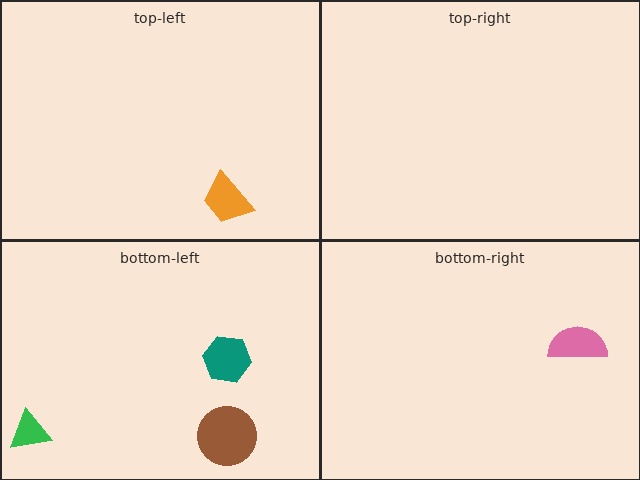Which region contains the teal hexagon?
The bottom-left region.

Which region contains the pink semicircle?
The bottom-right region.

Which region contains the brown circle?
The bottom-left region.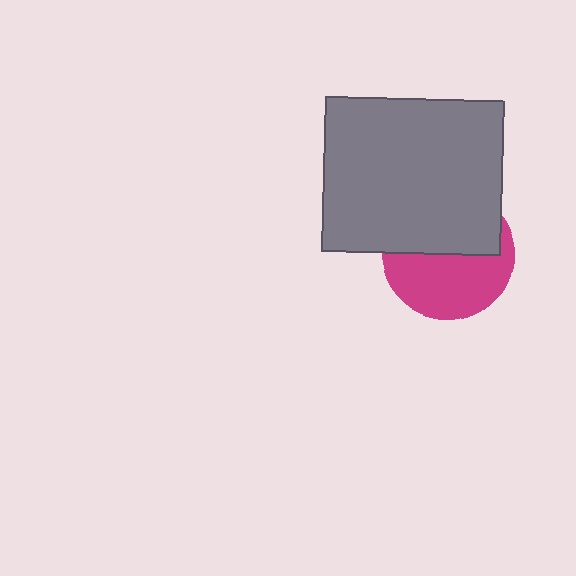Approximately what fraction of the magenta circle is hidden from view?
Roughly 49% of the magenta circle is hidden behind the gray rectangle.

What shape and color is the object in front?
The object in front is a gray rectangle.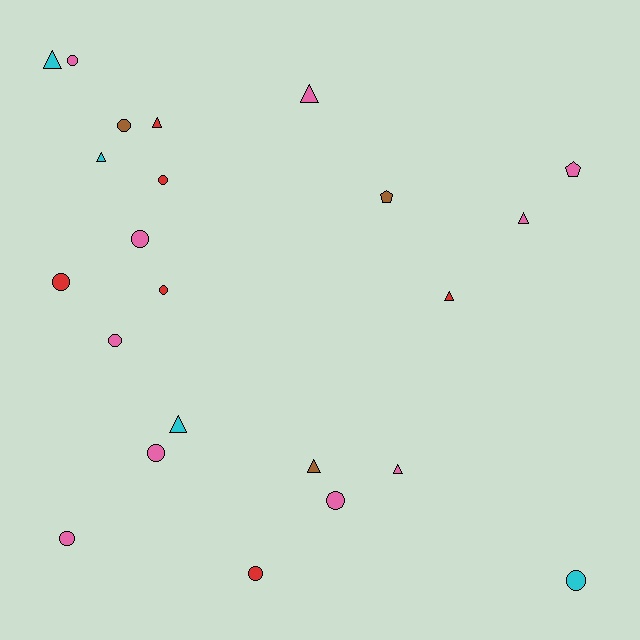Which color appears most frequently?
Pink, with 10 objects.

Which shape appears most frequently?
Circle, with 12 objects.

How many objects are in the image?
There are 23 objects.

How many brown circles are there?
There is 1 brown circle.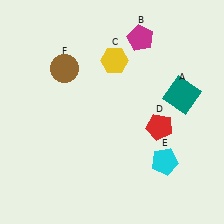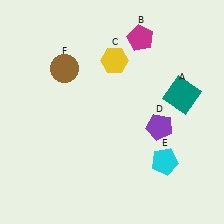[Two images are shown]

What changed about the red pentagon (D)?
In Image 1, D is red. In Image 2, it changed to purple.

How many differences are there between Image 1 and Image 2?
There is 1 difference between the two images.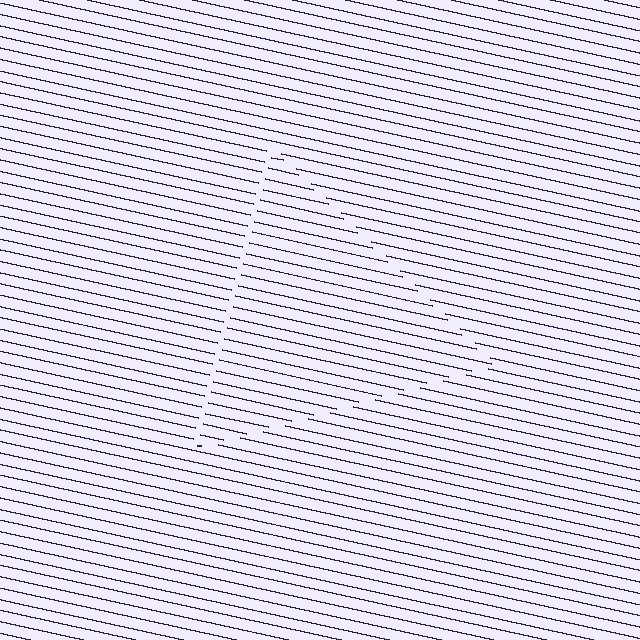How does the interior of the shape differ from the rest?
The interior of the shape contains the same grating, shifted by half a period — the contour is defined by the phase discontinuity where line-ends from the inner and outer gratings abut.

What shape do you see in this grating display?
An illusory triangle. The interior of the shape contains the same grating, shifted by half a period — the contour is defined by the phase discontinuity where line-ends from the inner and outer gratings abut.